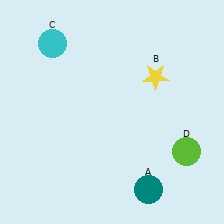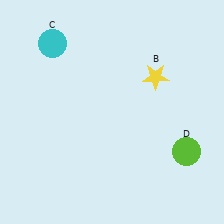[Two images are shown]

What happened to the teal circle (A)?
The teal circle (A) was removed in Image 2. It was in the bottom-right area of Image 1.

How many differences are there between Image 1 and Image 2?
There is 1 difference between the two images.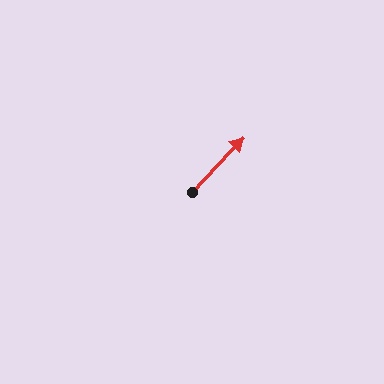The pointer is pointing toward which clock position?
Roughly 1 o'clock.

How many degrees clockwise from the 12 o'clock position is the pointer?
Approximately 43 degrees.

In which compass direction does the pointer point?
Northeast.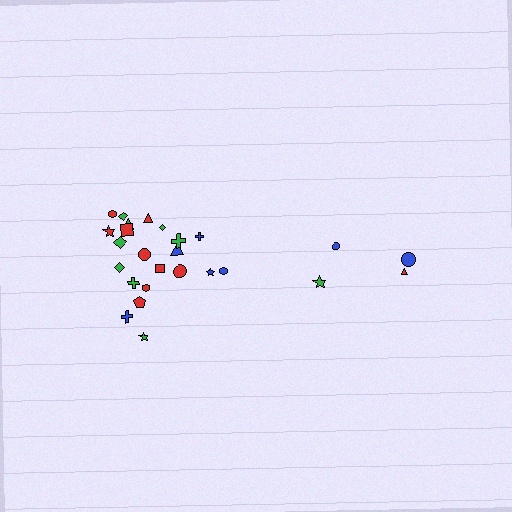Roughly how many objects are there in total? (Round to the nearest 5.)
Roughly 25 objects in total.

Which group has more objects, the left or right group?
The left group.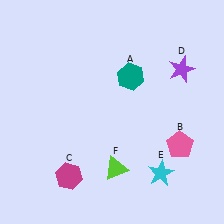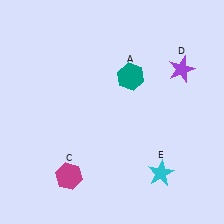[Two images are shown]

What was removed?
The pink pentagon (B), the lime triangle (F) were removed in Image 2.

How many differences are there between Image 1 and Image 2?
There are 2 differences between the two images.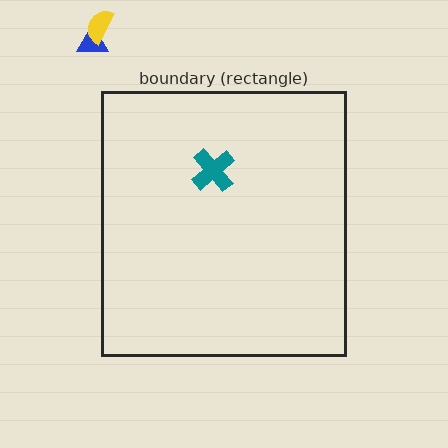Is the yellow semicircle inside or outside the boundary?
Outside.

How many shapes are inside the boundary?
1 inside, 2 outside.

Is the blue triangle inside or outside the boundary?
Outside.